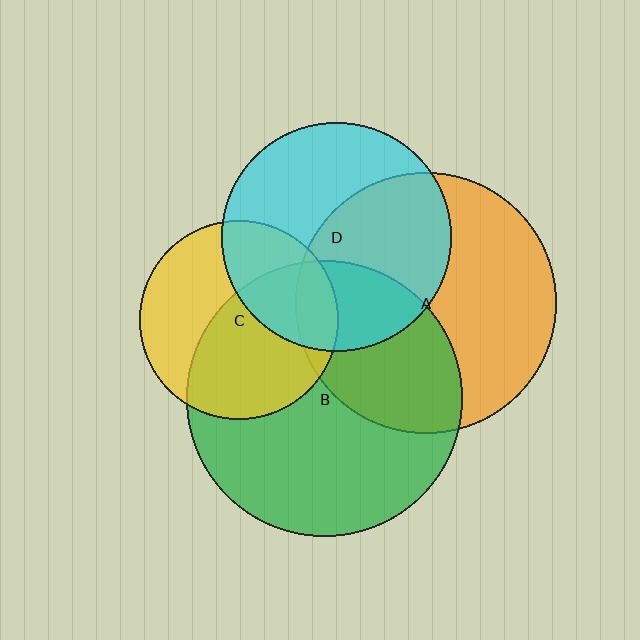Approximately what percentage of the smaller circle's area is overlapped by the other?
Approximately 10%.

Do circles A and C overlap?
Yes.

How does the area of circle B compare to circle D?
Approximately 1.4 times.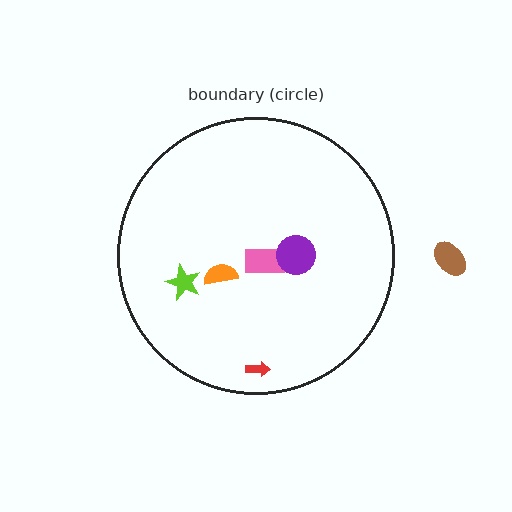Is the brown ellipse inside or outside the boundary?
Outside.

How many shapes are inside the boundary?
5 inside, 1 outside.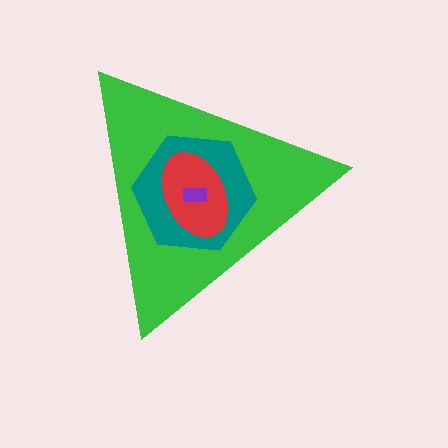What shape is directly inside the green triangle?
The teal hexagon.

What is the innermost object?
The purple rectangle.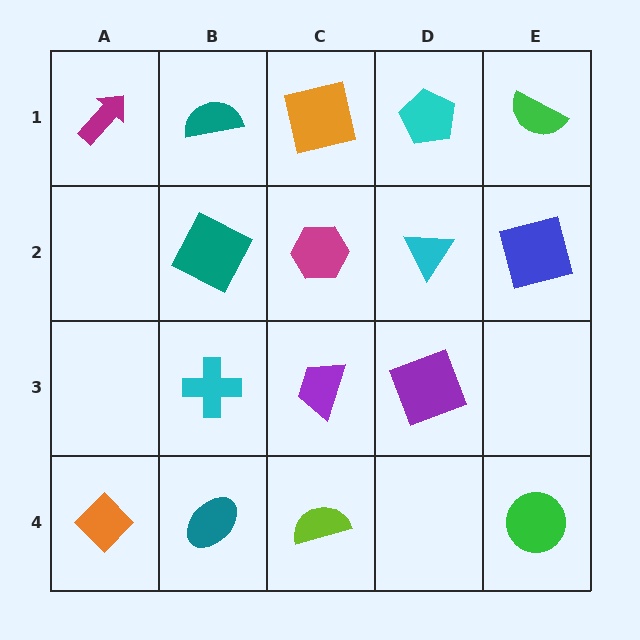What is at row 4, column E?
A green circle.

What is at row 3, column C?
A purple trapezoid.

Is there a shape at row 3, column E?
No, that cell is empty.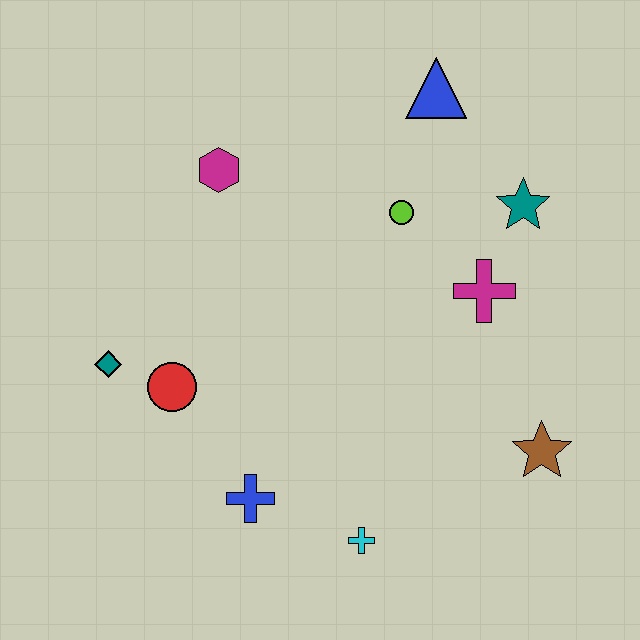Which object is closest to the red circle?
The teal diamond is closest to the red circle.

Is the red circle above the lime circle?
No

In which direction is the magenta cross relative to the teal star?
The magenta cross is below the teal star.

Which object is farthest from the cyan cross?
The blue triangle is farthest from the cyan cross.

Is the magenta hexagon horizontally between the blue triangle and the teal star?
No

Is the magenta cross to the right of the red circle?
Yes